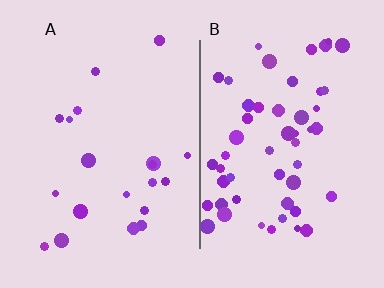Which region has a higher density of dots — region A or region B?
B (the right).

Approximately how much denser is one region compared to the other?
Approximately 2.6× — region B over region A.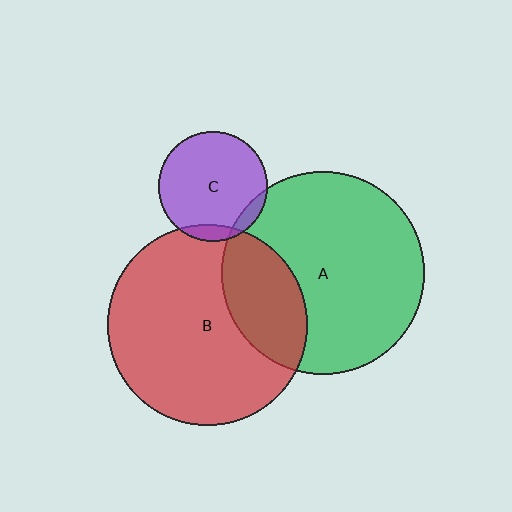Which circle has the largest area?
Circle A (green).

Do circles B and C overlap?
Yes.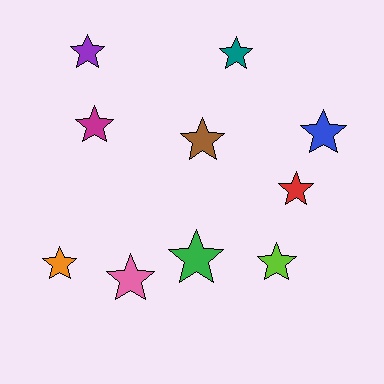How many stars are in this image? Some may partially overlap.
There are 10 stars.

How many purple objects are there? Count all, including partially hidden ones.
There is 1 purple object.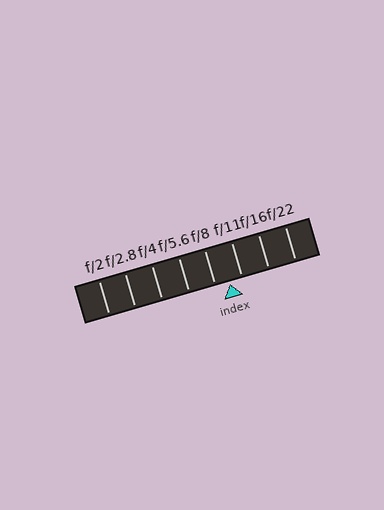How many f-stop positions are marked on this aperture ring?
There are 8 f-stop positions marked.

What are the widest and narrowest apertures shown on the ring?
The widest aperture shown is f/2 and the narrowest is f/22.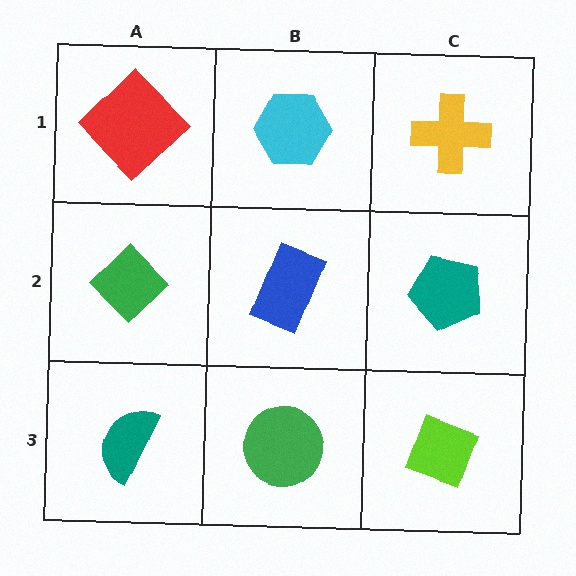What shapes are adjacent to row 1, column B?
A blue rectangle (row 2, column B), a red diamond (row 1, column A), a yellow cross (row 1, column C).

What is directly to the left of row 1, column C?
A cyan hexagon.